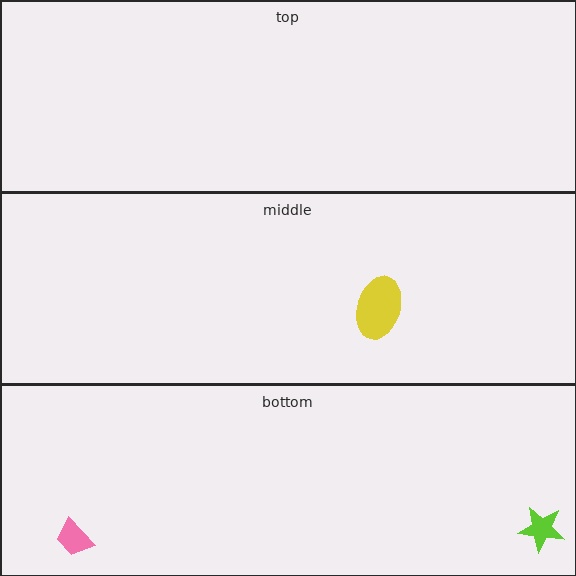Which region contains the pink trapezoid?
The bottom region.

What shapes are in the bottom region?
The pink trapezoid, the lime star.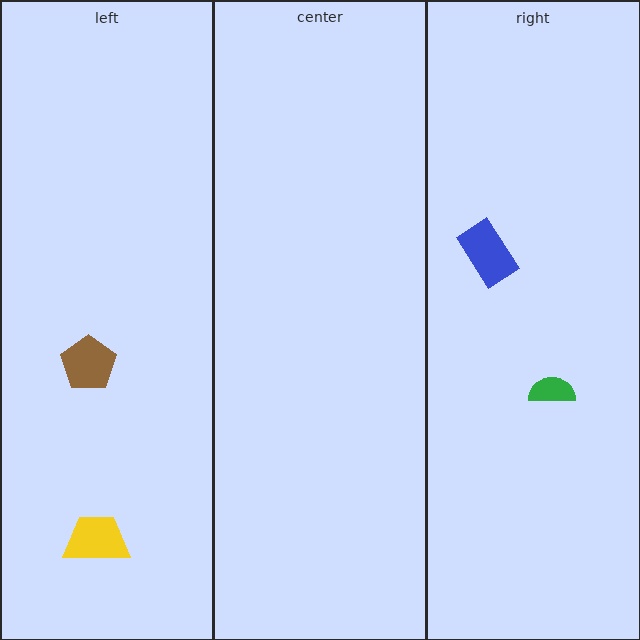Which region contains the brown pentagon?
The left region.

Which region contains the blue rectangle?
The right region.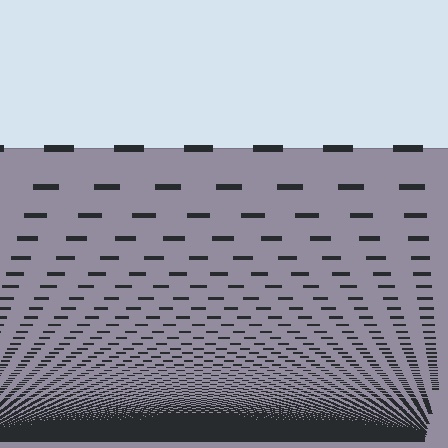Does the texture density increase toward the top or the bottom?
Density increases toward the bottom.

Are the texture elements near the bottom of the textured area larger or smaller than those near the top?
Smaller. The gradient is inverted — elements near the bottom are smaller and denser.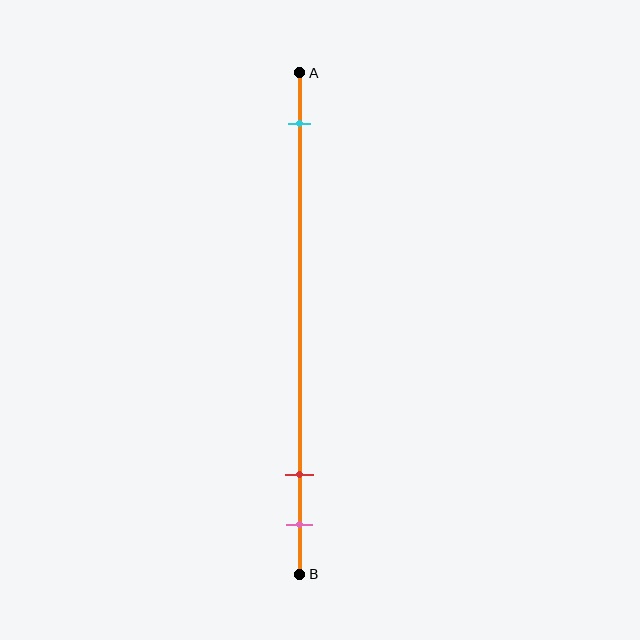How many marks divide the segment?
There are 3 marks dividing the segment.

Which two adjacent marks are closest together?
The red and pink marks are the closest adjacent pair.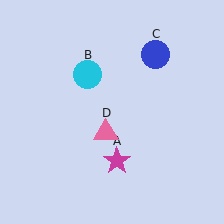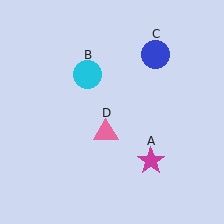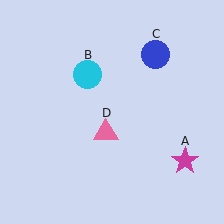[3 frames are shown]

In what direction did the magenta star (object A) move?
The magenta star (object A) moved right.